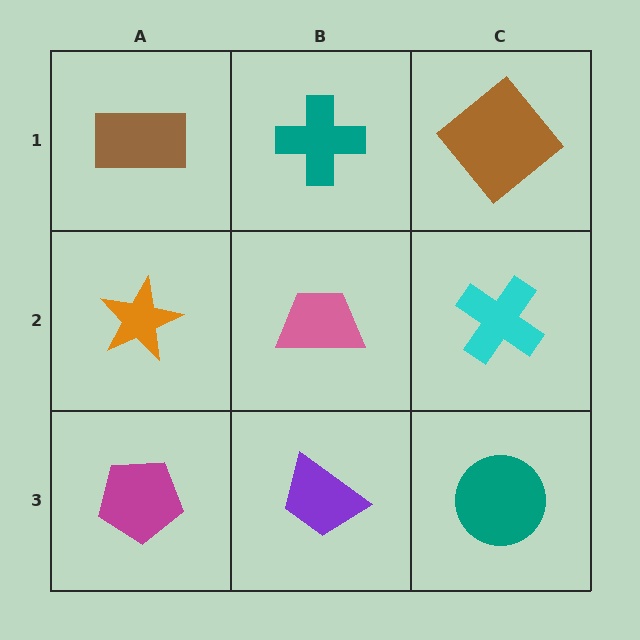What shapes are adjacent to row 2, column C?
A brown diamond (row 1, column C), a teal circle (row 3, column C), a pink trapezoid (row 2, column B).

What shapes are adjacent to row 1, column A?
An orange star (row 2, column A), a teal cross (row 1, column B).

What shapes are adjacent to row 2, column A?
A brown rectangle (row 1, column A), a magenta pentagon (row 3, column A), a pink trapezoid (row 2, column B).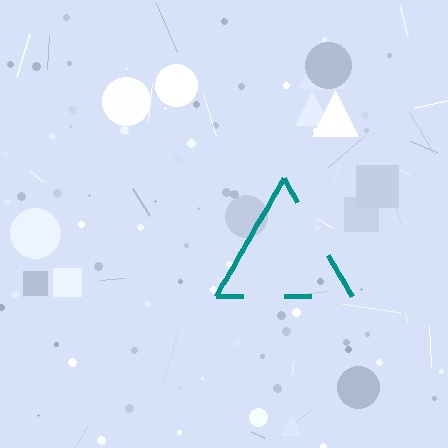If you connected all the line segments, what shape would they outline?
They would outline a triangle.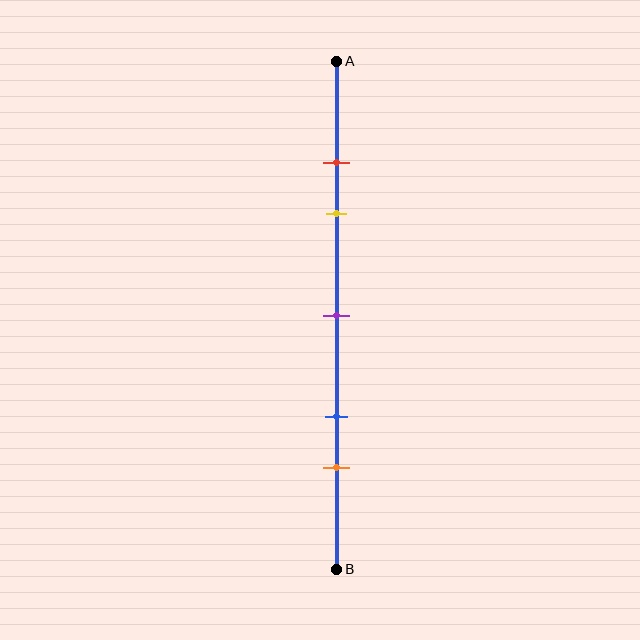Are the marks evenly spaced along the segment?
No, the marks are not evenly spaced.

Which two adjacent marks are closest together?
The red and yellow marks are the closest adjacent pair.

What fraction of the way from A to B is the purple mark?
The purple mark is approximately 50% (0.5) of the way from A to B.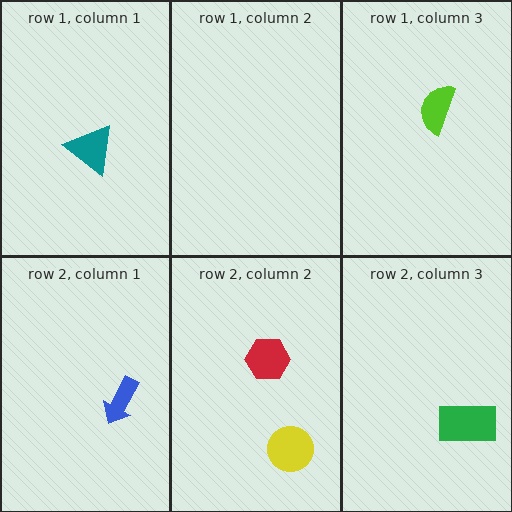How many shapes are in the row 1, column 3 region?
1.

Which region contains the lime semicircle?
The row 1, column 3 region.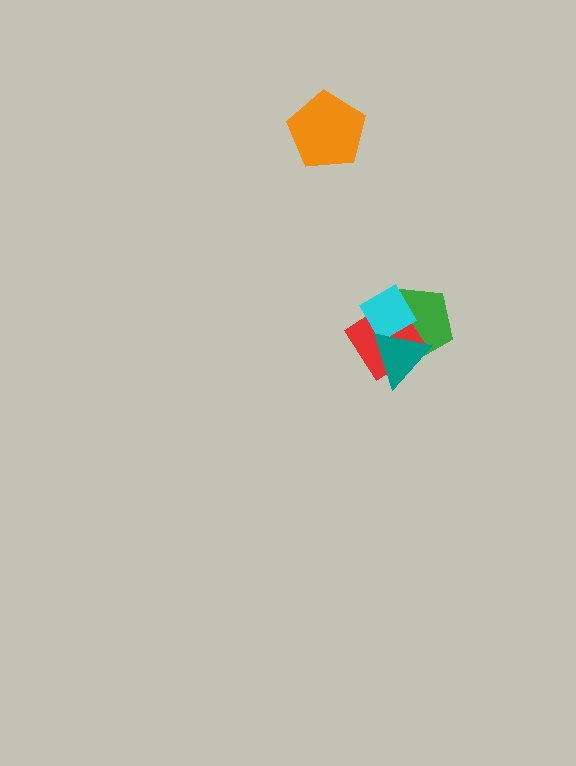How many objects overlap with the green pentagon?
3 objects overlap with the green pentagon.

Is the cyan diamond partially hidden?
Yes, it is partially covered by another shape.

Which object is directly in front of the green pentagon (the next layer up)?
The red diamond is directly in front of the green pentagon.